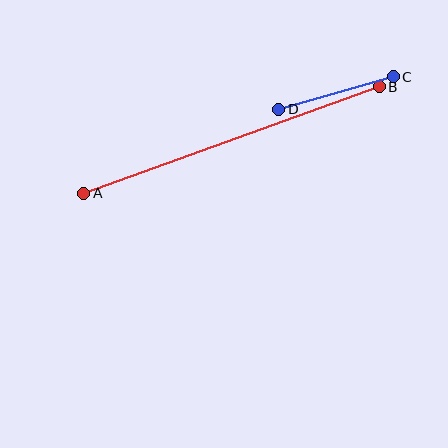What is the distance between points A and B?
The distance is approximately 314 pixels.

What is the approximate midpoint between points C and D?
The midpoint is at approximately (336, 93) pixels.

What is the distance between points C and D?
The distance is approximately 119 pixels.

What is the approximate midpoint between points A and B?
The midpoint is at approximately (231, 140) pixels.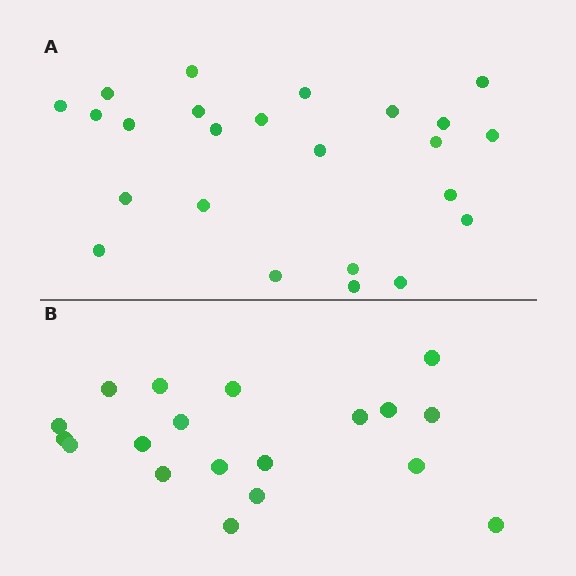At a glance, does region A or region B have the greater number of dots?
Region A (the top region) has more dots.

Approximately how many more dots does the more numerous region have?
Region A has about 5 more dots than region B.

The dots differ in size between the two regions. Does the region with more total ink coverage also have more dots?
No. Region B has more total ink coverage because its dots are larger, but region A actually contains more individual dots. Total area can be misleading — the number of items is what matters here.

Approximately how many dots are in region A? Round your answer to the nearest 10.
About 20 dots. (The exact count is 24, which rounds to 20.)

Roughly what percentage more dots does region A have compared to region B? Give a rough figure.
About 25% more.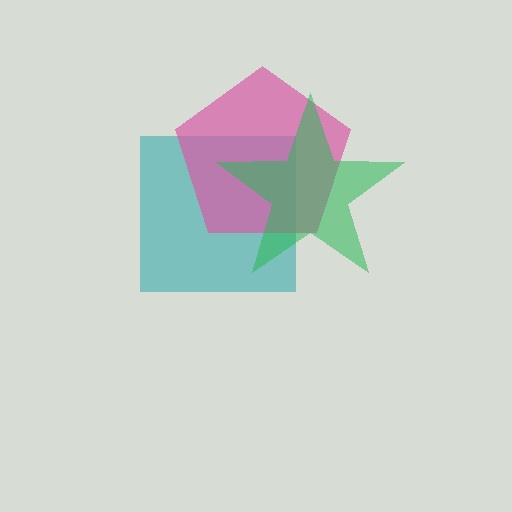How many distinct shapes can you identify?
There are 3 distinct shapes: a teal square, a pink pentagon, a green star.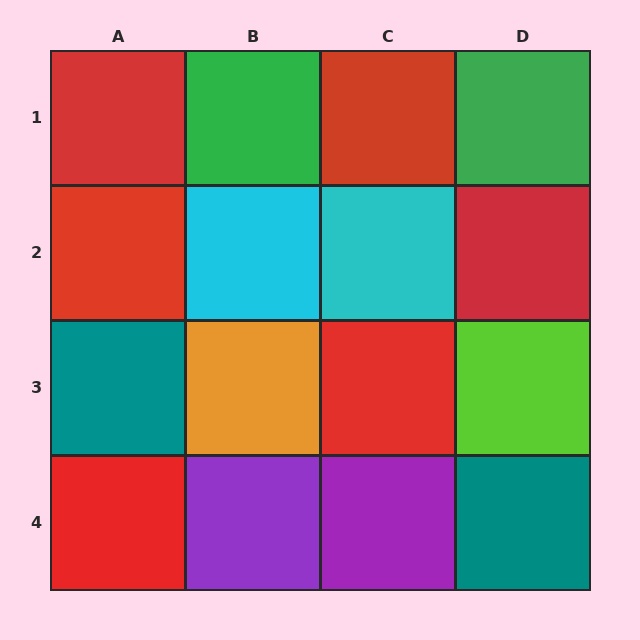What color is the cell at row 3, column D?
Lime.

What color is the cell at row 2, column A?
Red.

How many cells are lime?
1 cell is lime.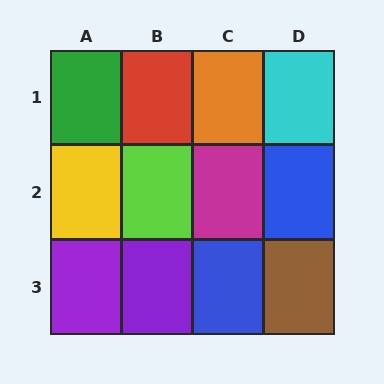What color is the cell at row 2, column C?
Magenta.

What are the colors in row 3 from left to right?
Purple, purple, blue, brown.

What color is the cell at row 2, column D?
Blue.